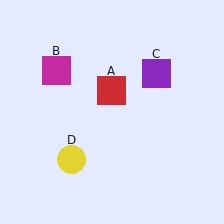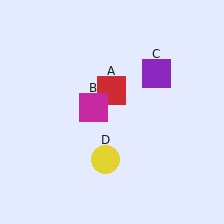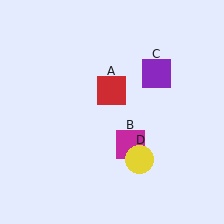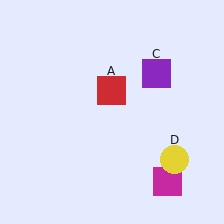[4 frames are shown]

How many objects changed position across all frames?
2 objects changed position: magenta square (object B), yellow circle (object D).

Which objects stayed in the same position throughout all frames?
Red square (object A) and purple square (object C) remained stationary.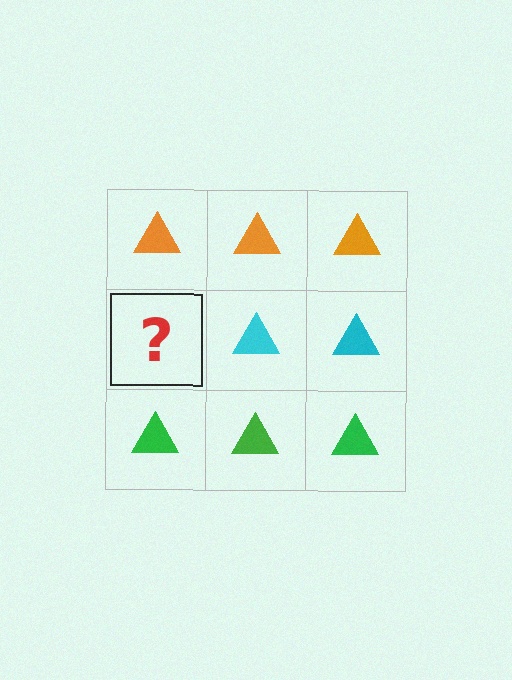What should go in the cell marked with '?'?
The missing cell should contain a cyan triangle.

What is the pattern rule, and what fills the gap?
The rule is that each row has a consistent color. The gap should be filled with a cyan triangle.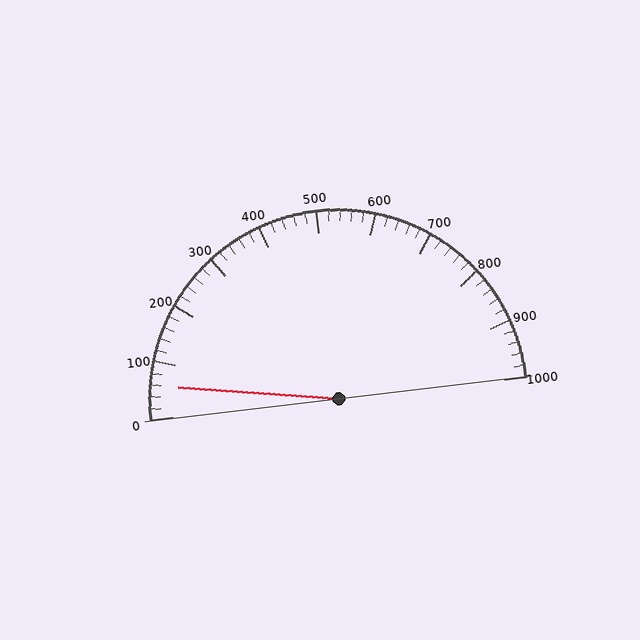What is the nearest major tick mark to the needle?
The nearest major tick mark is 100.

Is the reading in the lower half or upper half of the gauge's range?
The reading is in the lower half of the range (0 to 1000).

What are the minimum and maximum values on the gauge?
The gauge ranges from 0 to 1000.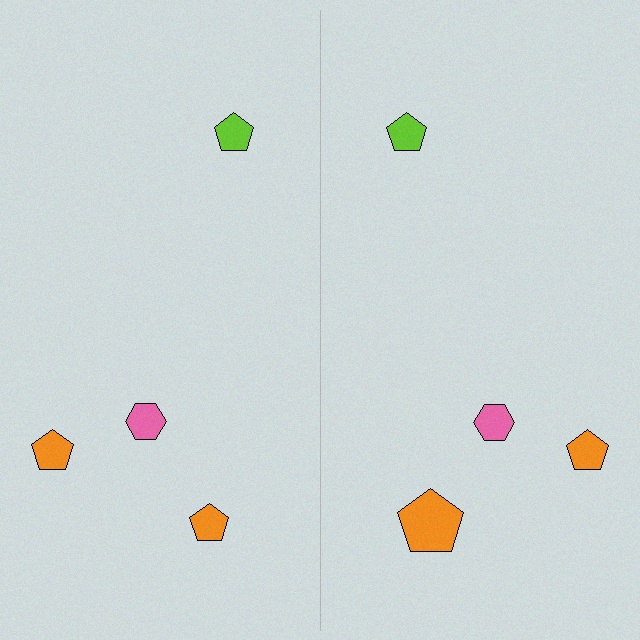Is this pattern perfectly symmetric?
No, the pattern is not perfectly symmetric. The orange pentagon on the right side has a different size than its mirror counterpart.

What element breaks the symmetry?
The orange pentagon on the right side has a different size than its mirror counterpart.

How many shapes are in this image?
There are 8 shapes in this image.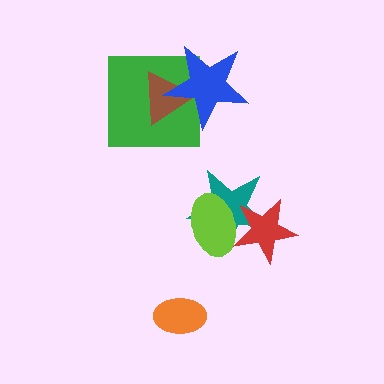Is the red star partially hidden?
Yes, it is partially covered by another shape.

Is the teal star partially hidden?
Yes, it is partially covered by another shape.